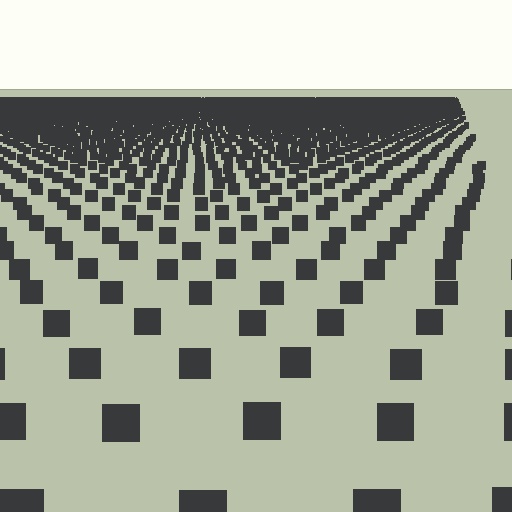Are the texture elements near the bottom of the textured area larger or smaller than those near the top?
Larger. Near the bottom, elements are closer to the viewer and appear at a bigger on-screen size.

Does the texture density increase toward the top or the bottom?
Density increases toward the top.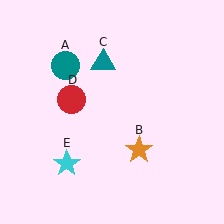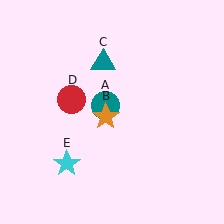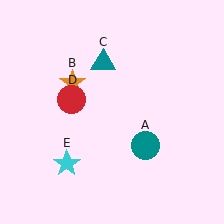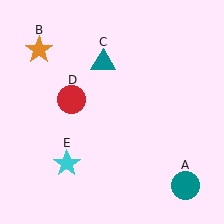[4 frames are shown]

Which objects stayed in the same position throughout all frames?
Teal triangle (object C) and red circle (object D) and cyan star (object E) remained stationary.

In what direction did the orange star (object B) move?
The orange star (object B) moved up and to the left.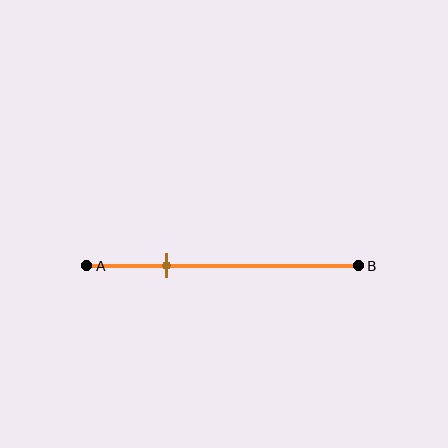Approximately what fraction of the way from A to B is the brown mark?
The brown mark is approximately 30% of the way from A to B.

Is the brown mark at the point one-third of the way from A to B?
No, the mark is at about 30% from A, not at the 33% one-third point.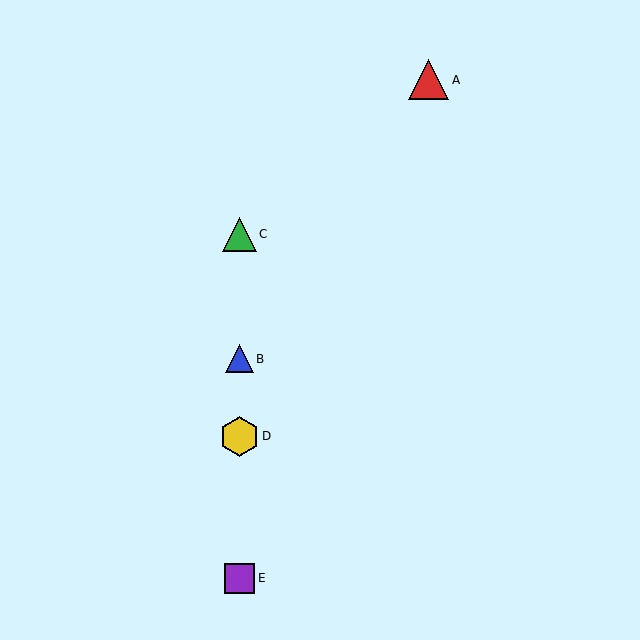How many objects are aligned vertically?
4 objects (B, C, D, E) are aligned vertically.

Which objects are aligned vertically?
Objects B, C, D, E are aligned vertically.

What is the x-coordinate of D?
Object D is at x≈239.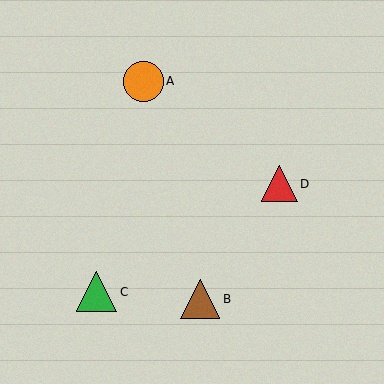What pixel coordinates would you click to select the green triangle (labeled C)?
Click at (96, 292) to select the green triangle C.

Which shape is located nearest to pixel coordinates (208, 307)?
The brown triangle (labeled B) at (200, 299) is nearest to that location.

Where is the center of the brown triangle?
The center of the brown triangle is at (200, 299).